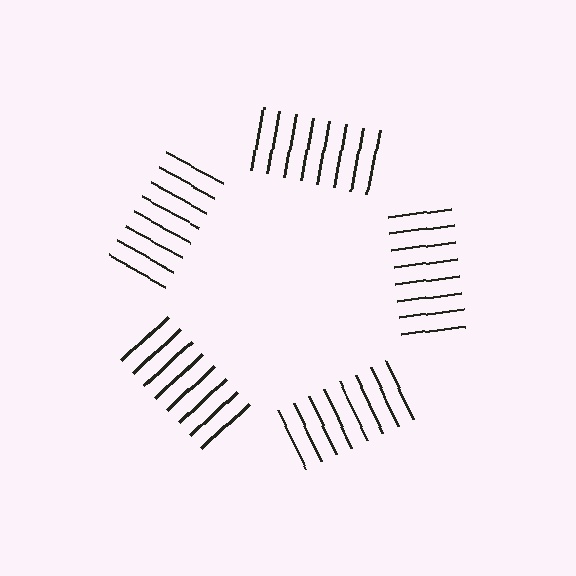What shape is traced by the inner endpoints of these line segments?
An illusory pentagon — the line segments terminate on its edges but no continuous stroke is drawn.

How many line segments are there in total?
40 — 8 along each of the 5 edges.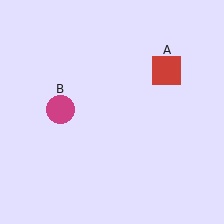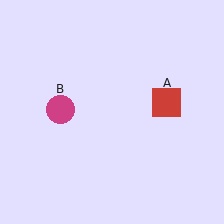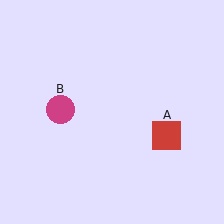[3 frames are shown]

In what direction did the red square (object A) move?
The red square (object A) moved down.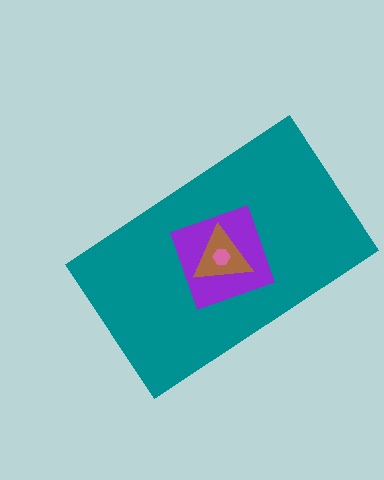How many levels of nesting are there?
4.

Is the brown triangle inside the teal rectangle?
Yes.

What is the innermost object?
The pink hexagon.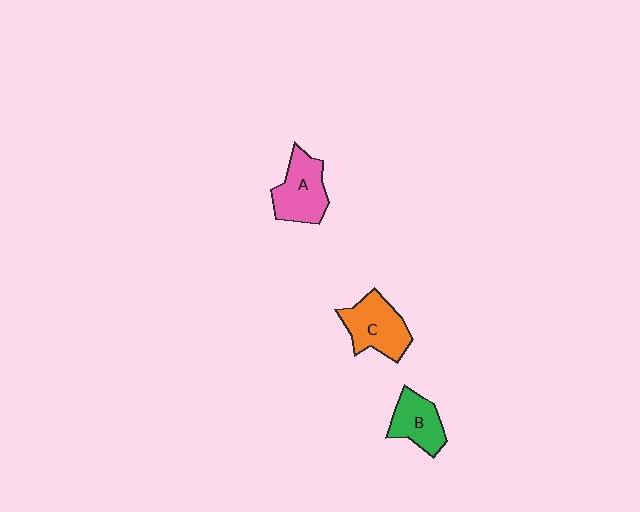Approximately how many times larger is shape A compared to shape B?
Approximately 1.2 times.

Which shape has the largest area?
Shape C (orange).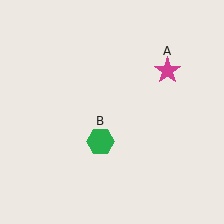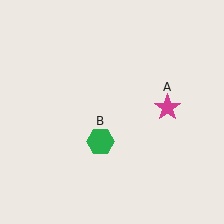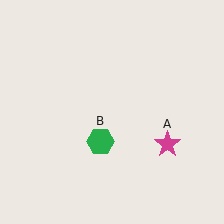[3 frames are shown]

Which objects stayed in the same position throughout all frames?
Green hexagon (object B) remained stationary.